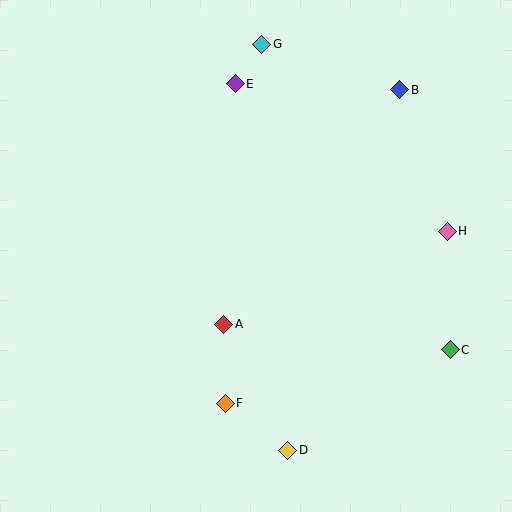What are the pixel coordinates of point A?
Point A is at (224, 324).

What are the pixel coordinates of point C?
Point C is at (450, 350).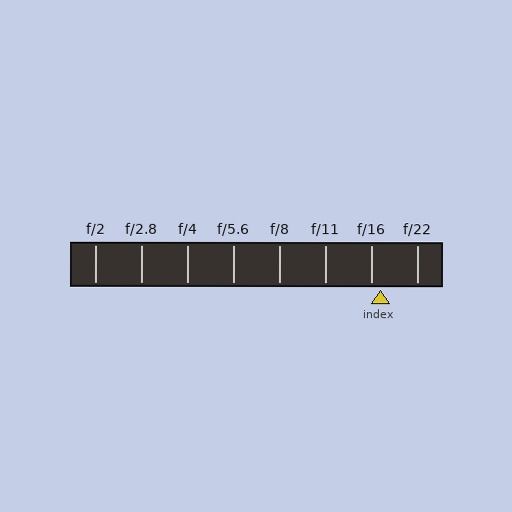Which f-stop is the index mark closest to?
The index mark is closest to f/16.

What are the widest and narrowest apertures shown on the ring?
The widest aperture shown is f/2 and the narrowest is f/22.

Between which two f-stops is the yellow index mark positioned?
The index mark is between f/16 and f/22.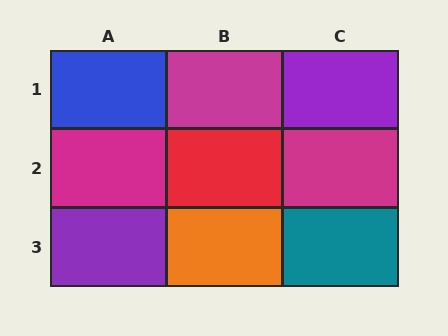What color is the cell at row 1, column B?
Magenta.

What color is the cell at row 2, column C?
Magenta.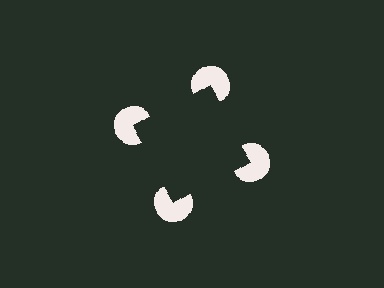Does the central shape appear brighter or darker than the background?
It typically appears slightly darker than the background, even though no actual brightness change is drawn.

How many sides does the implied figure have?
4 sides.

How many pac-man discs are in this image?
There are 4 — one at each vertex of the illusory square.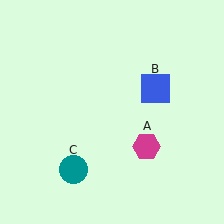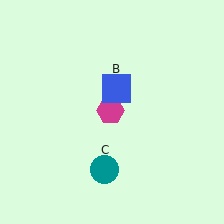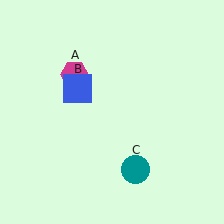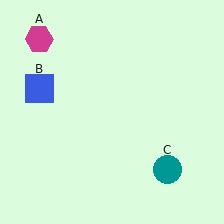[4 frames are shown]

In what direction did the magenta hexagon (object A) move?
The magenta hexagon (object A) moved up and to the left.